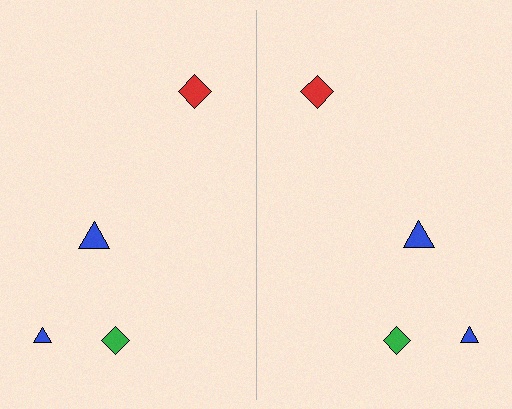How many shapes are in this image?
There are 8 shapes in this image.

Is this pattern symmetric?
Yes, this pattern has bilateral (reflection) symmetry.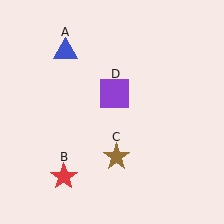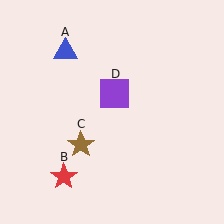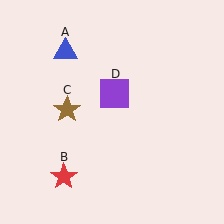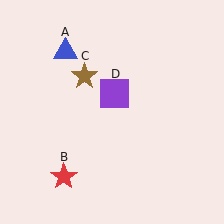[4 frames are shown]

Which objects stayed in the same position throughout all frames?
Blue triangle (object A) and red star (object B) and purple square (object D) remained stationary.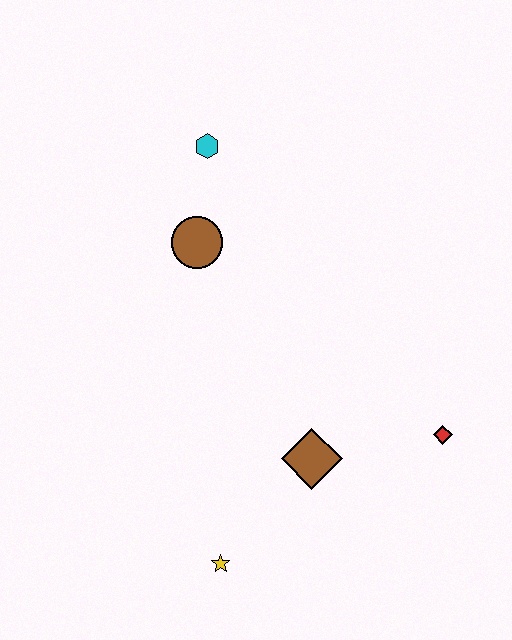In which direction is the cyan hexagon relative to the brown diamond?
The cyan hexagon is above the brown diamond.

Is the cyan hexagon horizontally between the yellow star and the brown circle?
Yes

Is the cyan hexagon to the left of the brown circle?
No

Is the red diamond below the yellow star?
No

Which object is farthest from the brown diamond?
The cyan hexagon is farthest from the brown diamond.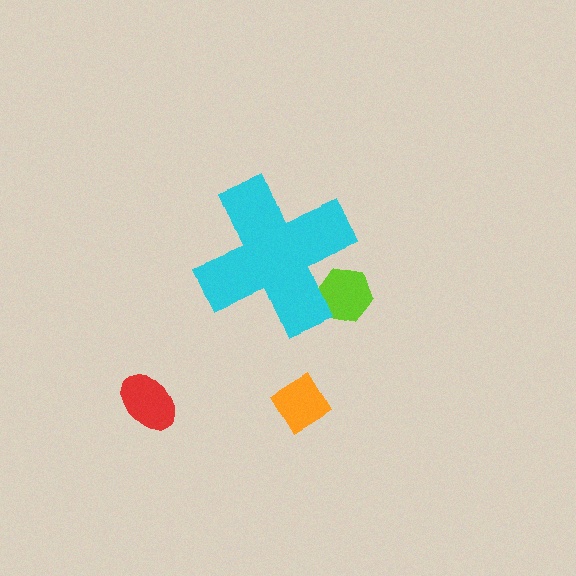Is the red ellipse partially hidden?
No, the red ellipse is fully visible.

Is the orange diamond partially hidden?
No, the orange diamond is fully visible.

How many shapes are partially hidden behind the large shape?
1 shape is partially hidden.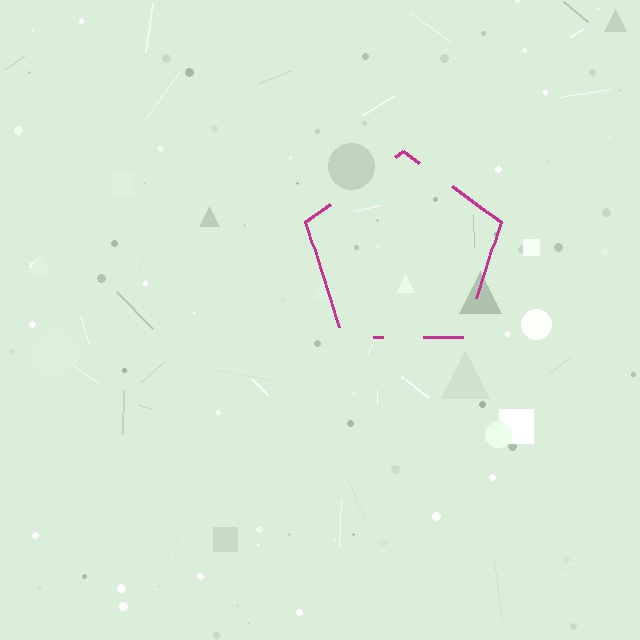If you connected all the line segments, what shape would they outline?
They would outline a pentagon.